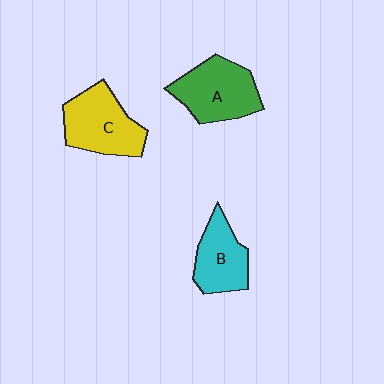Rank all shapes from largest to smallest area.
From largest to smallest: C (yellow), A (green), B (cyan).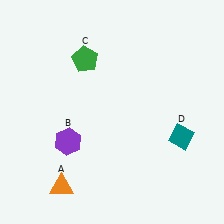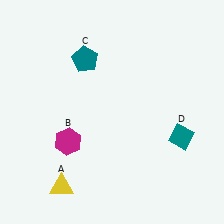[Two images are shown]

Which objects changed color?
A changed from orange to yellow. B changed from purple to magenta. C changed from green to teal.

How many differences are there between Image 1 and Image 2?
There are 3 differences between the two images.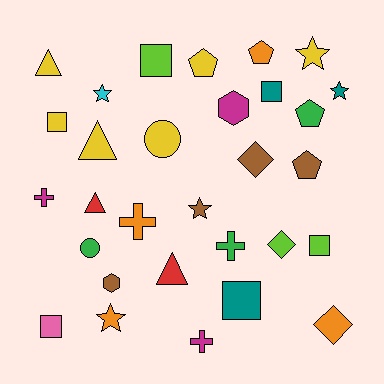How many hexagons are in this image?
There are 2 hexagons.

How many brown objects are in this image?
There are 4 brown objects.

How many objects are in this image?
There are 30 objects.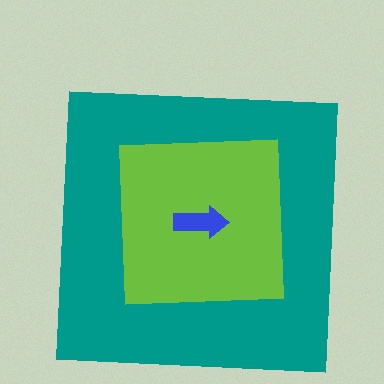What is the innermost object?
The blue arrow.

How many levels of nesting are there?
3.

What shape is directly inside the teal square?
The lime square.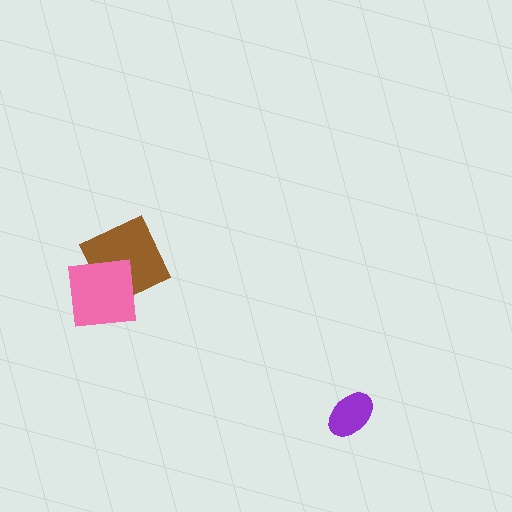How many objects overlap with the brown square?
1 object overlaps with the brown square.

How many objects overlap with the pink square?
1 object overlaps with the pink square.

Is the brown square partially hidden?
Yes, it is partially covered by another shape.